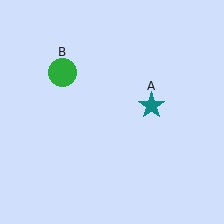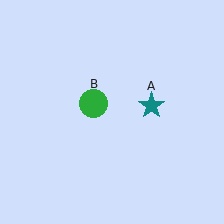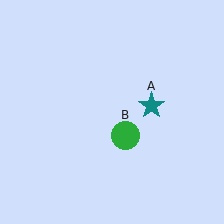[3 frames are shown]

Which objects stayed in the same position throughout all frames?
Teal star (object A) remained stationary.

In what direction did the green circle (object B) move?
The green circle (object B) moved down and to the right.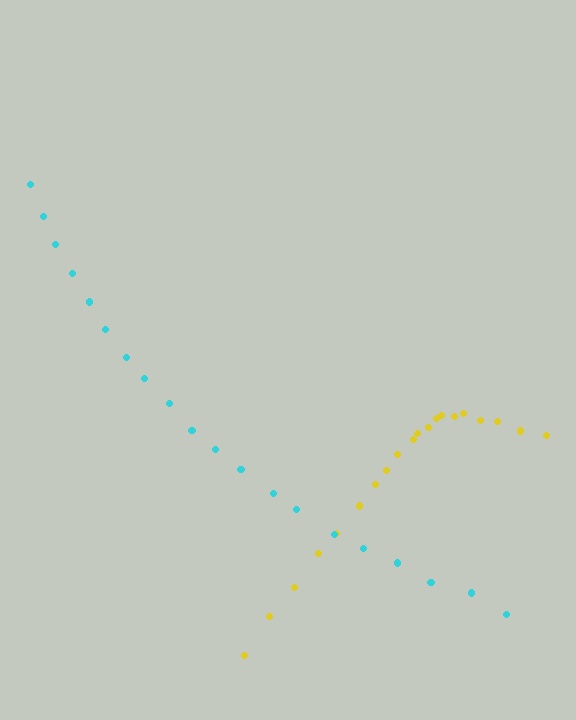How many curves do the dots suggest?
There are 2 distinct paths.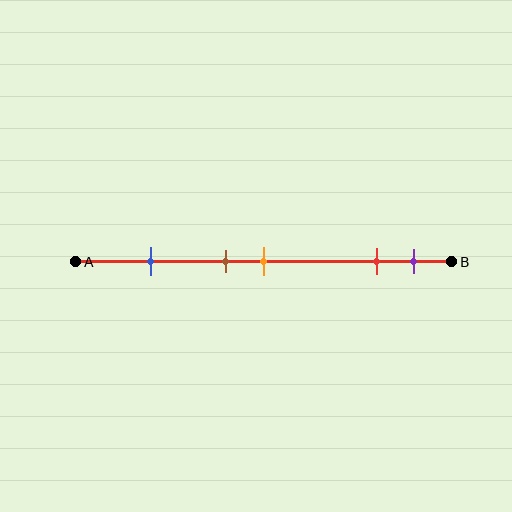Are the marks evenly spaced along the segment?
No, the marks are not evenly spaced.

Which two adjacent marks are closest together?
The brown and orange marks are the closest adjacent pair.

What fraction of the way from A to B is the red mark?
The red mark is approximately 80% (0.8) of the way from A to B.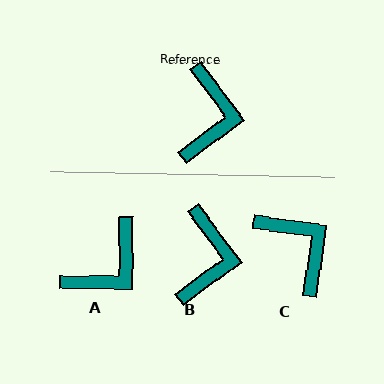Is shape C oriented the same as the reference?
No, it is off by about 45 degrees.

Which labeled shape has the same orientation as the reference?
B.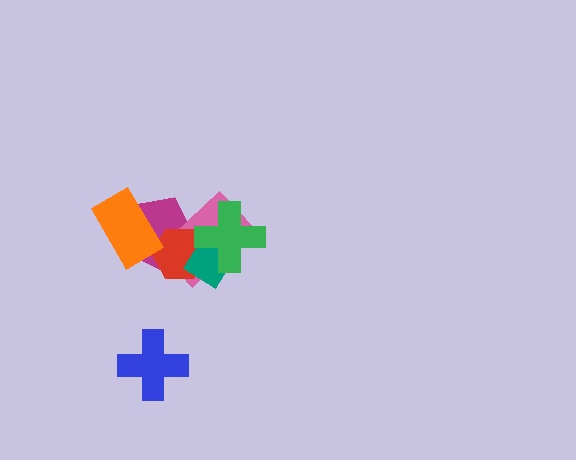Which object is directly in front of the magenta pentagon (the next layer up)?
The pink rectangle is directly in front of the magenta pentagon.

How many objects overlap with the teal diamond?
3 objects overlap with the teal diamond.